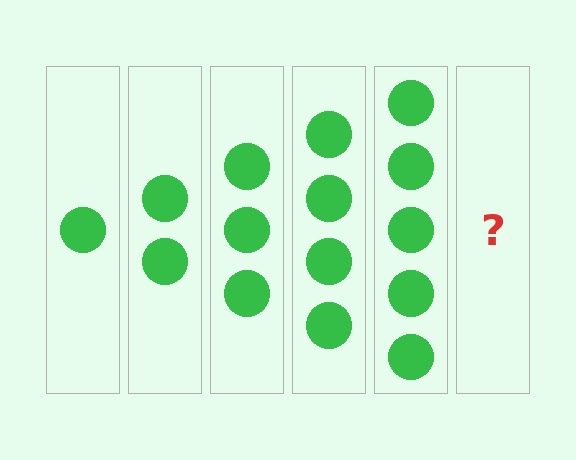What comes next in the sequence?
The next element should be 6 circles.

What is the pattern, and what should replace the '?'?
The pattern is that each step adds one more circle. The '?' should be 6 circles.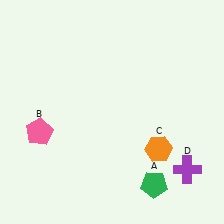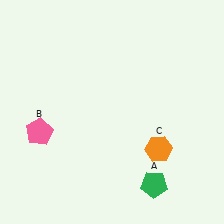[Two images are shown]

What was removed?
The purple cross (D) was removed in Image 2.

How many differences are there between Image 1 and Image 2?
There is 1 difference between the two images.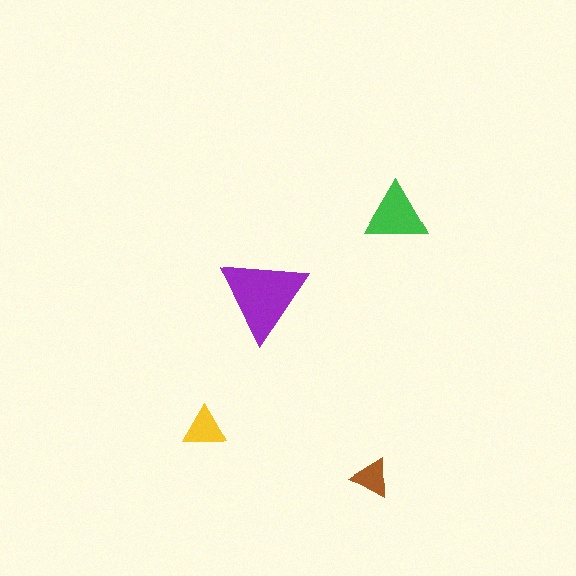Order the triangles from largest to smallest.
the purple one, the green one, the yellow one, the brown one.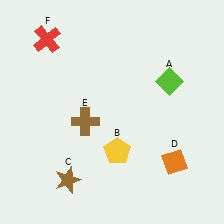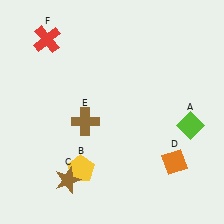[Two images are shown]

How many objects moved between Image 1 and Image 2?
2 objects moved between the two images.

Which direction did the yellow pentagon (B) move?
The yellow pentagon (B) moved left.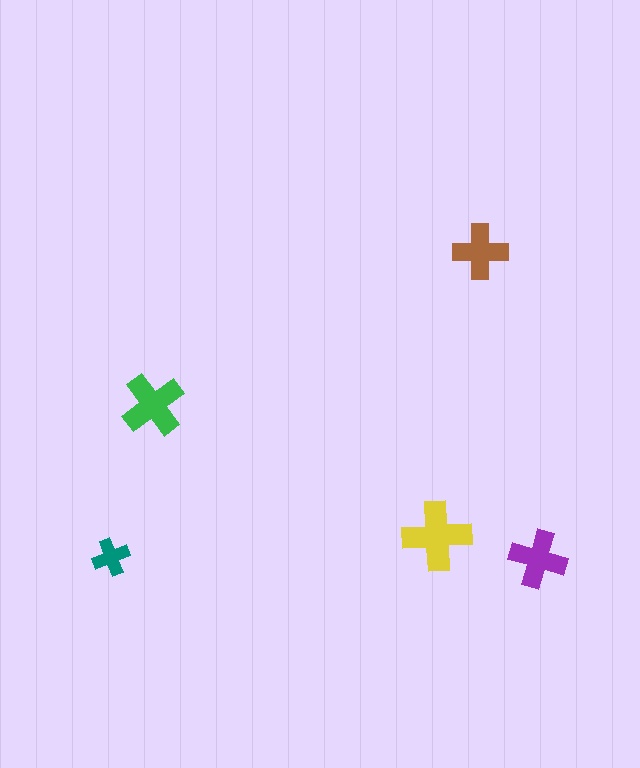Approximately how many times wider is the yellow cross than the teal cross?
About 2 times wider.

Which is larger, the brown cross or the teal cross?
The brown one.